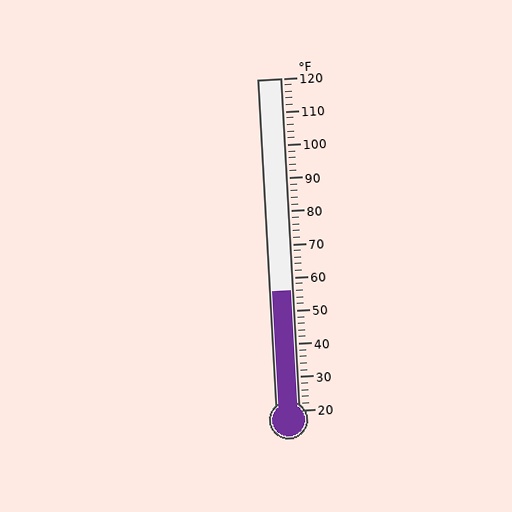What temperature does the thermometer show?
The thermometer shows approximately 56°F.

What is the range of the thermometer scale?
The thermometer scale ranges from 20°F to 120°F.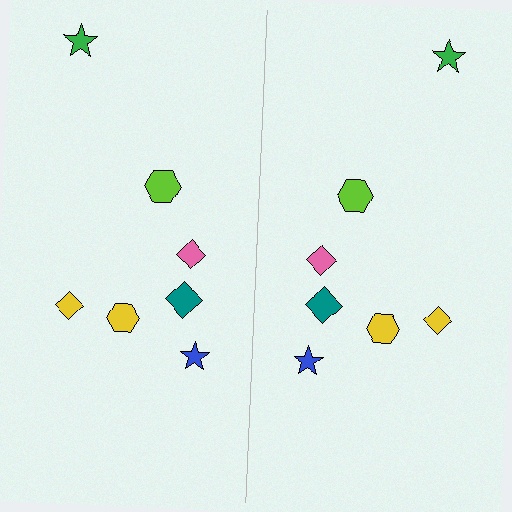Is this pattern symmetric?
Yes, this pattern has bilateral (reflection) symmetry.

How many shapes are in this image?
There are 14 shapes in this image.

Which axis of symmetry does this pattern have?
The pattern has a vertical axis of symmetry running through the center of the image.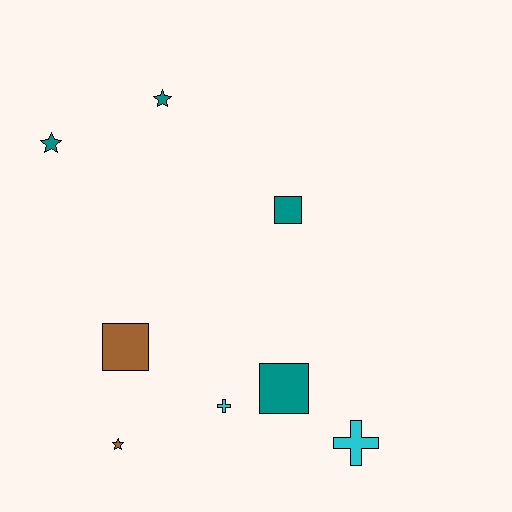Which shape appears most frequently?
Star, with 3 objects.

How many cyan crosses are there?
There are 2 cyan crosses.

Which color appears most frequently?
Teal, with 4 objects.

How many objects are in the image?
There are 8 objects.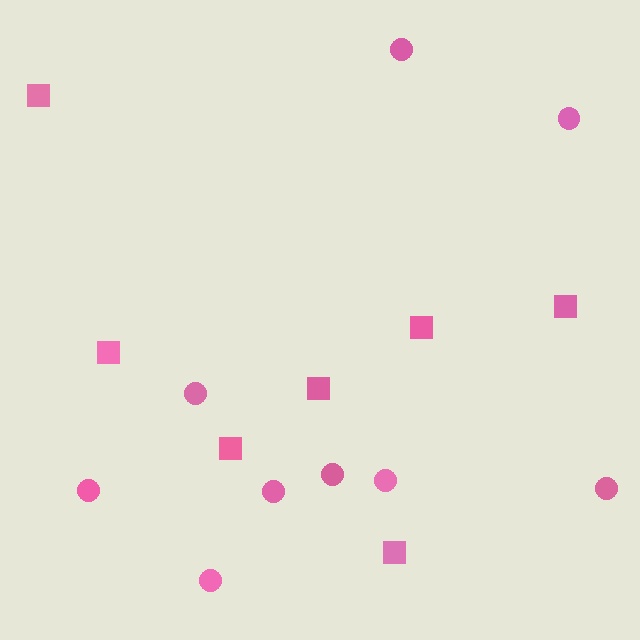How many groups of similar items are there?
There are 2 groups: one group of circles (9) and one group of squares (7).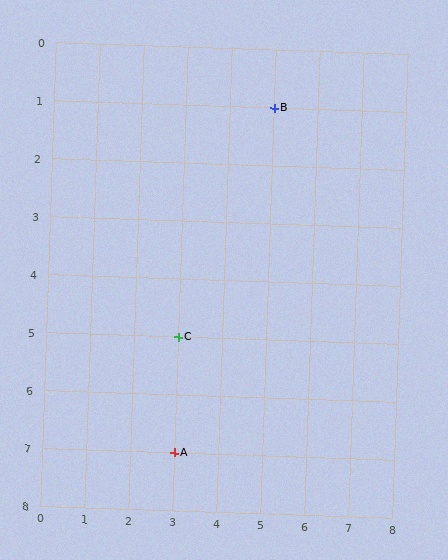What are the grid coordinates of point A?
Point A is at grid coordinates (3, 7).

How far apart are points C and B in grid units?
Points C and B are 2 columns and 4 rows apart (about 4.5 grid units diagonally).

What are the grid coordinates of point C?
Point C is at grid coordinates (3, 5).